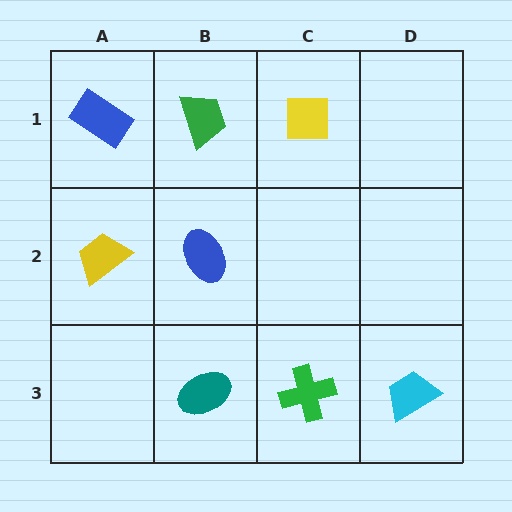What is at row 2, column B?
A blue ellipse.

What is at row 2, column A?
A yellow trapezoid.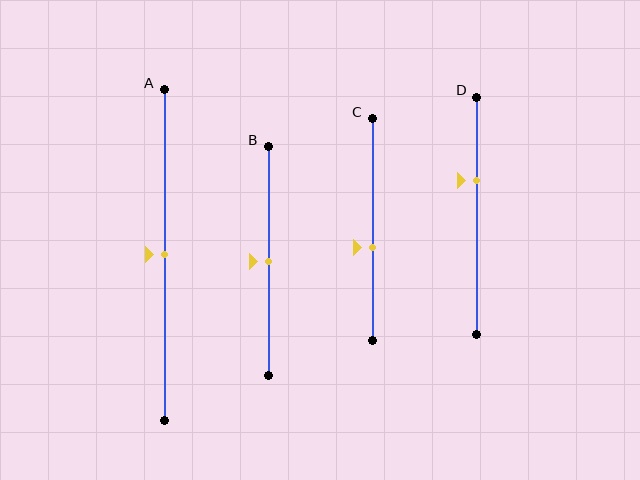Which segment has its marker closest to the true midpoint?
Segment A has its marker closest to the true midpoint.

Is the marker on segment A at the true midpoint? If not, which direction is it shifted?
Yes, the marker on segment A is at the true midpoint.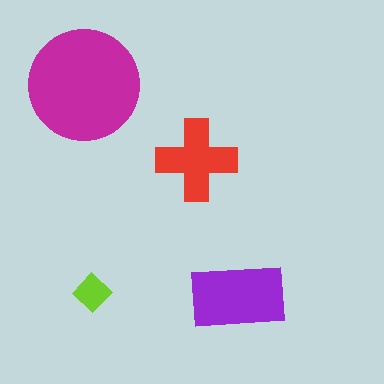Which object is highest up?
The magenta circle is topmost.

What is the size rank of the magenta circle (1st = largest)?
1st.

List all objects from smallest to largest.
The lime diamond, the red cross, the purple rectangle, the magenta circle.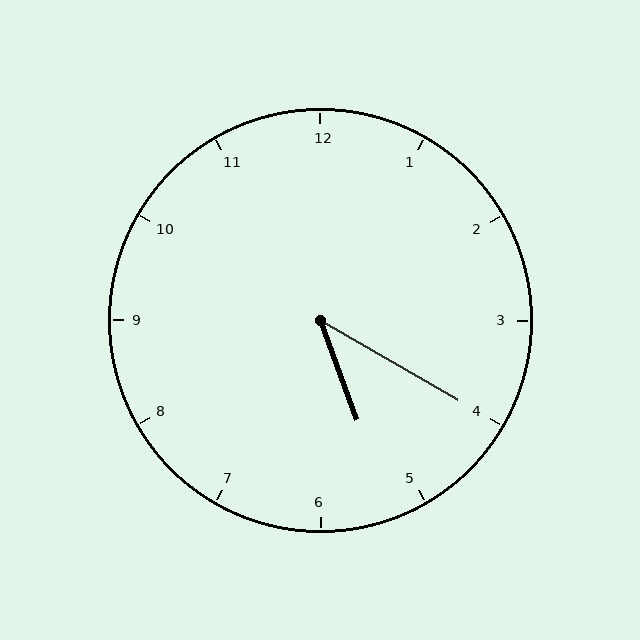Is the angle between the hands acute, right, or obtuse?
It is acute.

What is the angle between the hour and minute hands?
Approximately 40 degrees.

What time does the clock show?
5:20.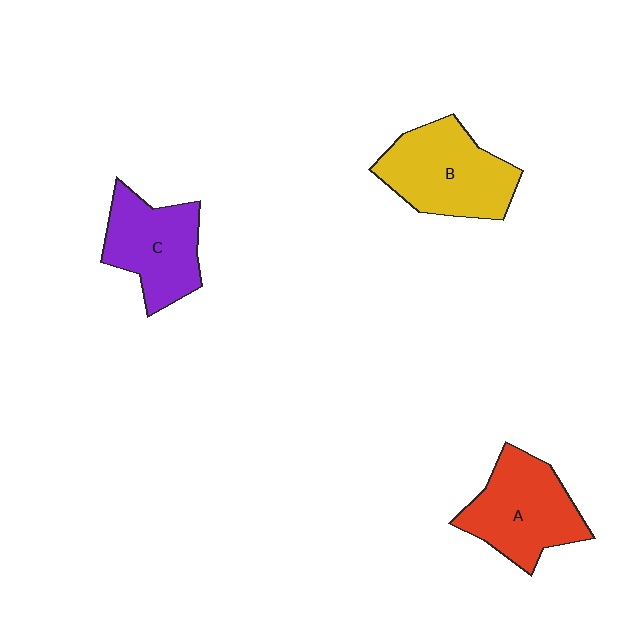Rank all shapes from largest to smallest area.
From largest to smallest: B (yellow), A (red), C (purple).